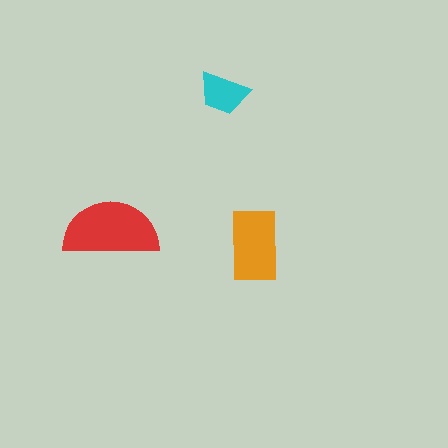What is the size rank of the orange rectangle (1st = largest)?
2nd.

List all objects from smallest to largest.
The cyan trapezoid, the orange rectangle, the red semicircle.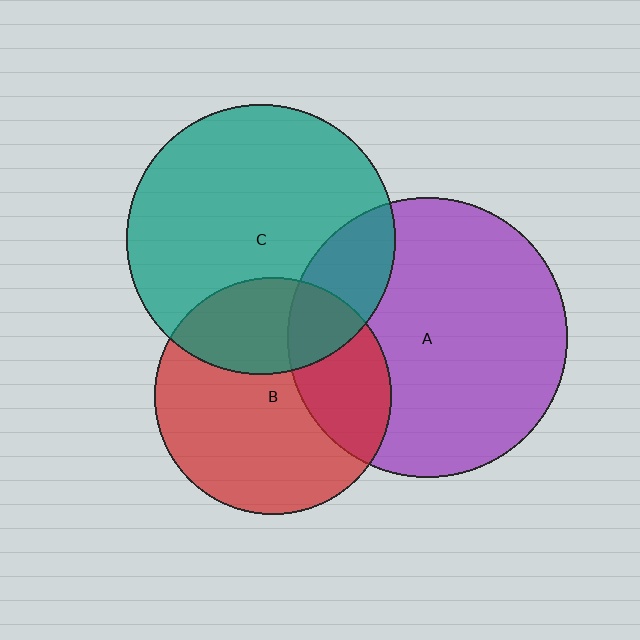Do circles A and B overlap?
Yes.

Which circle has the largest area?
Circle A (purple).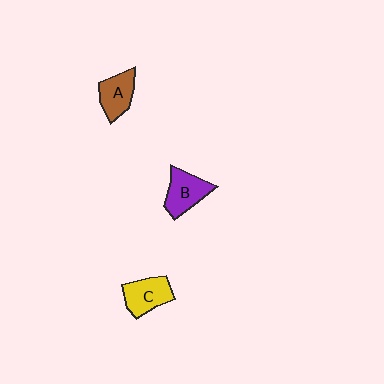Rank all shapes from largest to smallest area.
From largest to smallest: B (purple), C (yellow), A (brown).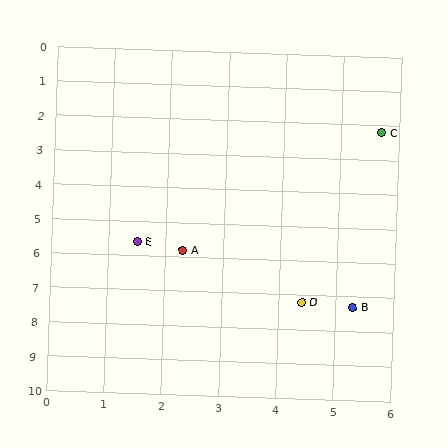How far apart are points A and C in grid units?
Points A and C are about 5.0 grid units apart.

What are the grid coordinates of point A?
Point A is at approximately (2.3, 5.8).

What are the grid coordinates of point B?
Point B is at approximately (5.3, 7.3).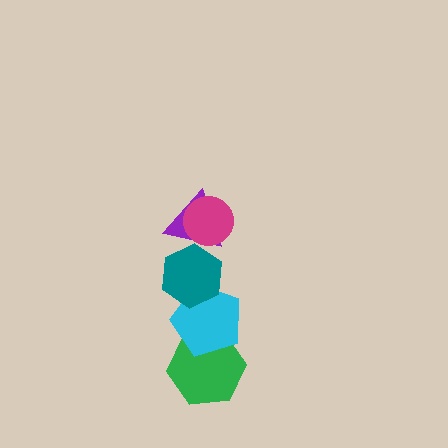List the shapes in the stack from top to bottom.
From top to bottom: the magenta circle, the purple triangle, the teal hexagon, the cyan pentagon, the green hexagon.